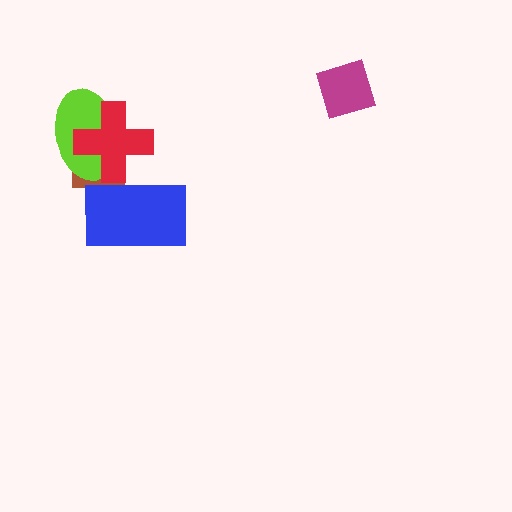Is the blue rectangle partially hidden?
Yes, it is partially covered by another shape.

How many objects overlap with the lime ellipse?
2 objects overlap with the lime ellipse.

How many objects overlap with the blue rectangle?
2 objects overlap with the blue rectangle.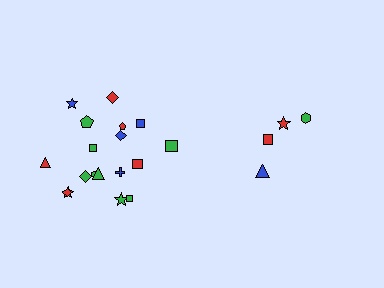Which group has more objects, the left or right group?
The left group.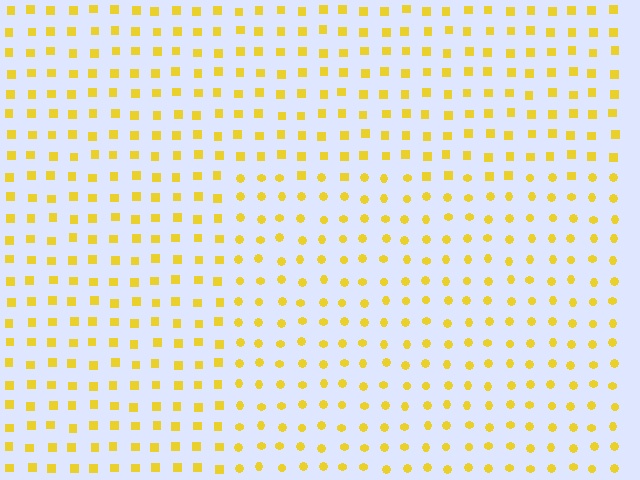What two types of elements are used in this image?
The image uses circles inside the rectangle region and squares outside it.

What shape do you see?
I see a rectangle.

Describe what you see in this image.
The image is filled with small yellow elements arranged in a uniform grid. A rectangle-shaped region contains circles, while the surrounding area contains squares. The boundary is defined purely by the change in element shape.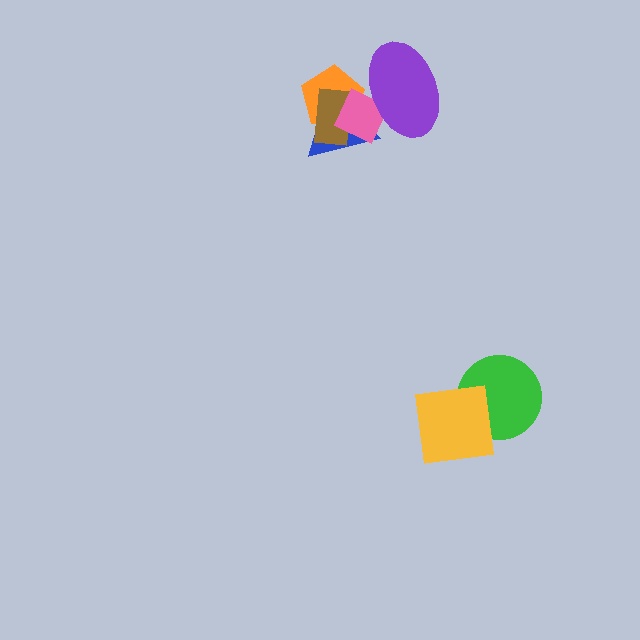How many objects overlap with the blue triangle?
4 objects overlap with the blue triangle.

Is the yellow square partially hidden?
No, no other shape covers it.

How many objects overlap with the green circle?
1 object overlaps with the green circle.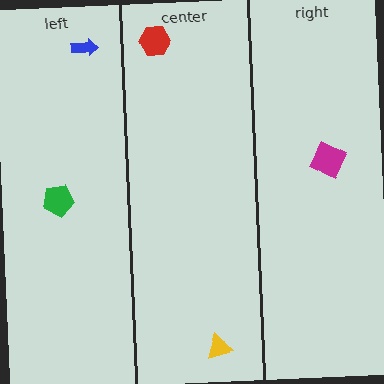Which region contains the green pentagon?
The left region.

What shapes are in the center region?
The yellow triangle, the red hexagon.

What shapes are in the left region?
The blue arrow, the green pentagon.